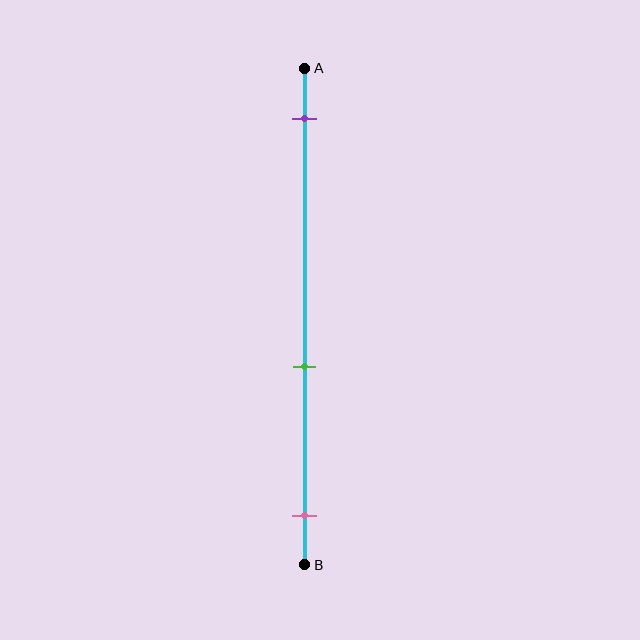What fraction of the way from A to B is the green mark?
The green mark is approximately 60% (0.6) of the way from A to B.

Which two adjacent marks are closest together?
The green and pink marks are the closest adjacent pair.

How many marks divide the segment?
There are 3 marks dividing the segment.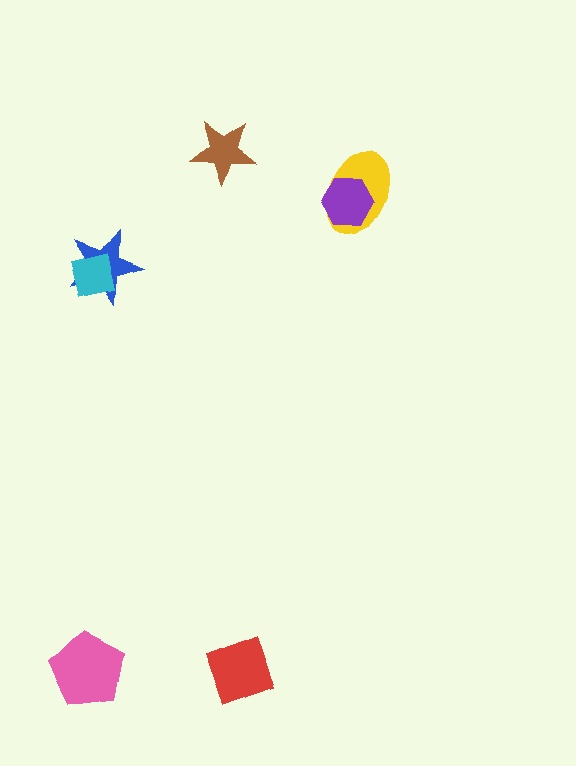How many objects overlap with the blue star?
1 object overlaps with the blue star.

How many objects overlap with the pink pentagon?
0 objects overlap with the pink pentagon.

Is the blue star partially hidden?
Yes, it is partially covered by another shape.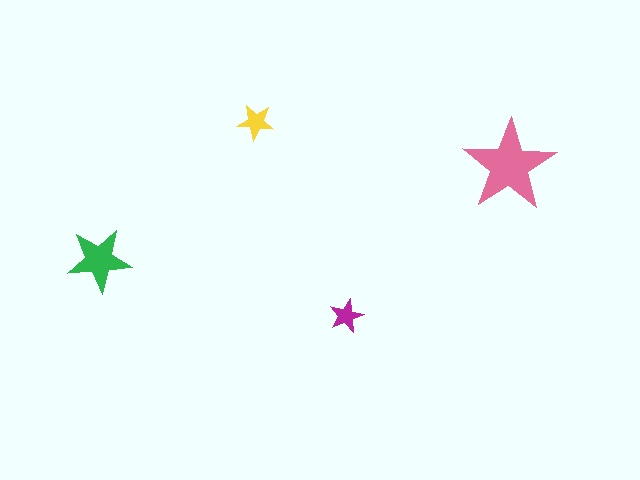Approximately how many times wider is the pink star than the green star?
About 1.5 times wider.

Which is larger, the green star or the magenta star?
The green one.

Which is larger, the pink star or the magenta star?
The pink one.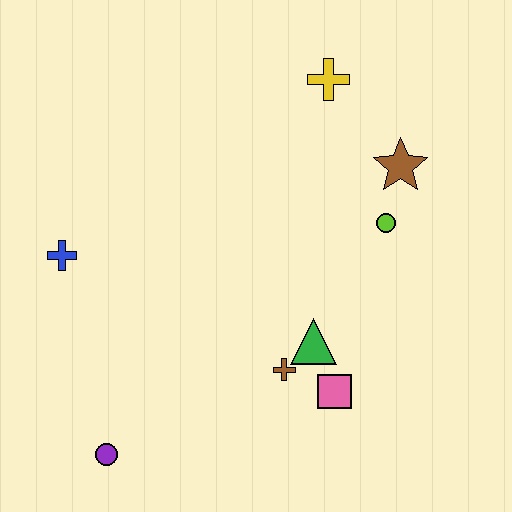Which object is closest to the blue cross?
The purple circle is closest to the blue cross.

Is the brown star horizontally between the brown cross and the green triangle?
No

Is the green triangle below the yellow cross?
Yes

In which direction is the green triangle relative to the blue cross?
The green triangle is to the right of the blue cross.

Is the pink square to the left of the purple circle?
No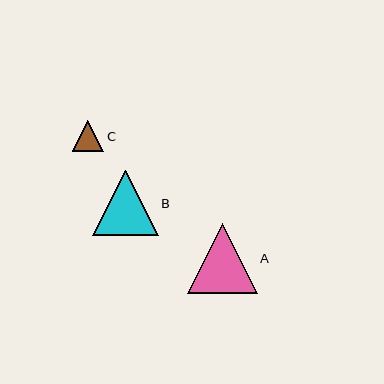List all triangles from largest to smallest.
From largest to smallest: A, B, C.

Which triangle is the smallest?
Triangle C is the smallest with a size of approximately 31 pixels.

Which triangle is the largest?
Triangle A is the largest with a size of approximately 70 pixels.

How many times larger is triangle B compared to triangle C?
Triangle B is approximately 2.1 times the size of triangle C.